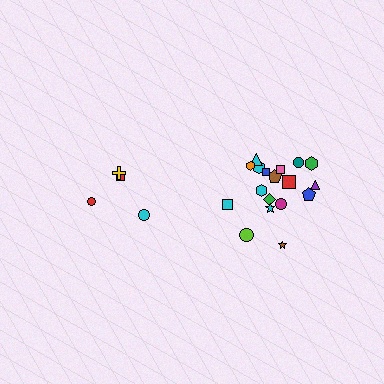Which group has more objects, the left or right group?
The right group.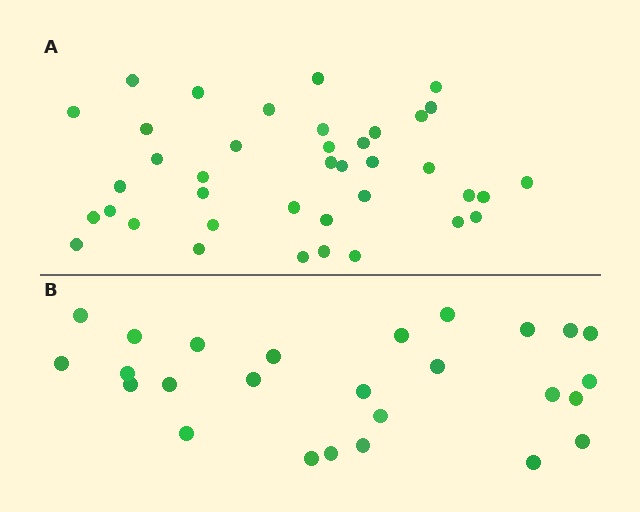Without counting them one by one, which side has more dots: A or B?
Region A (the top region) has more dots.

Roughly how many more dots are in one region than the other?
Region A has approximately 15 more dots than region B.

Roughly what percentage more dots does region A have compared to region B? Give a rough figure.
About 50% more.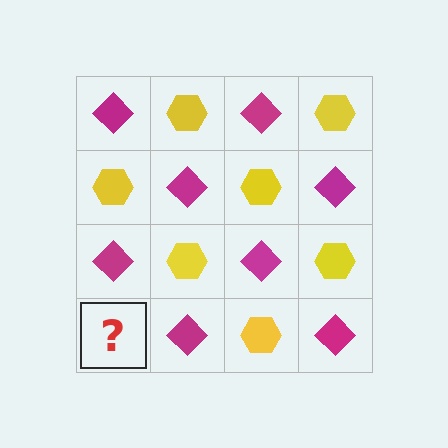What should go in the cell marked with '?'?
The missing cell should contain a yellow hexagon.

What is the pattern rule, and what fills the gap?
The rule is that it alternates magenta diamond and yellow hexagon in a checkerboard pattern. The gap should be filled with a yellow hexagon.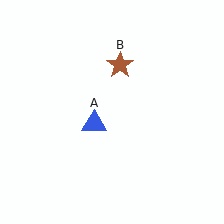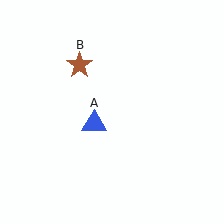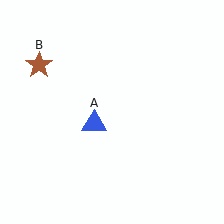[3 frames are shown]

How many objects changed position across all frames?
1 object changed position: brown star (object B).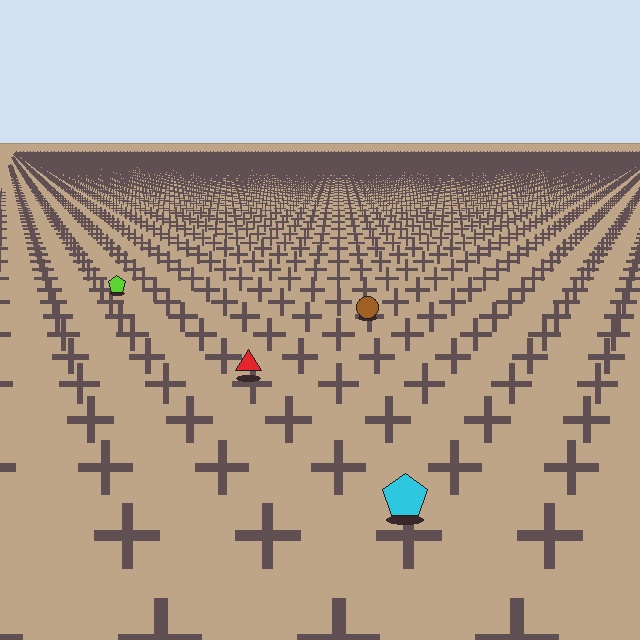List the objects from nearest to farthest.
From nearest to farthest: the cyan pentagon, the red triangle, the brown circle, the lime pentagon.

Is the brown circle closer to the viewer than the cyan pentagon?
No. The cyan pentagon is closer — you can tell from the texture gradient: the ground texture is coarser near it.